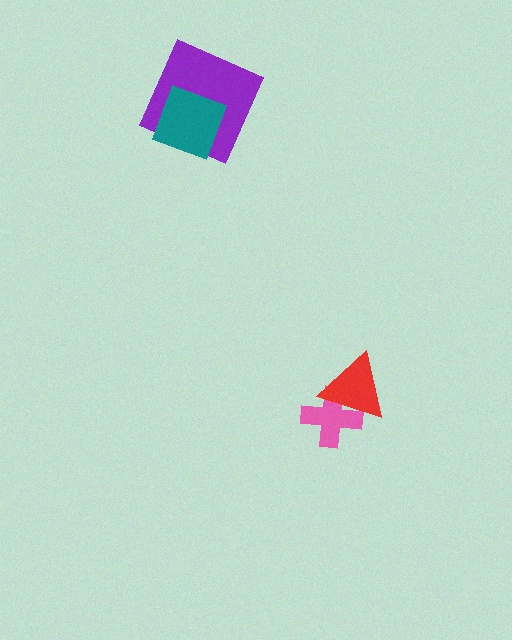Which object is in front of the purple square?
The teal diamond is in front of the purple square.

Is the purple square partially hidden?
Yes, it is partially covered by another shape.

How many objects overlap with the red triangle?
1 object overlaps with the red triangle.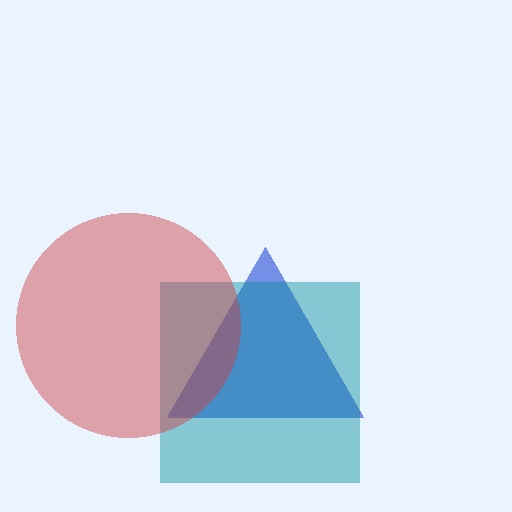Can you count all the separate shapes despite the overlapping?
Yes, there are 3 separate shapes.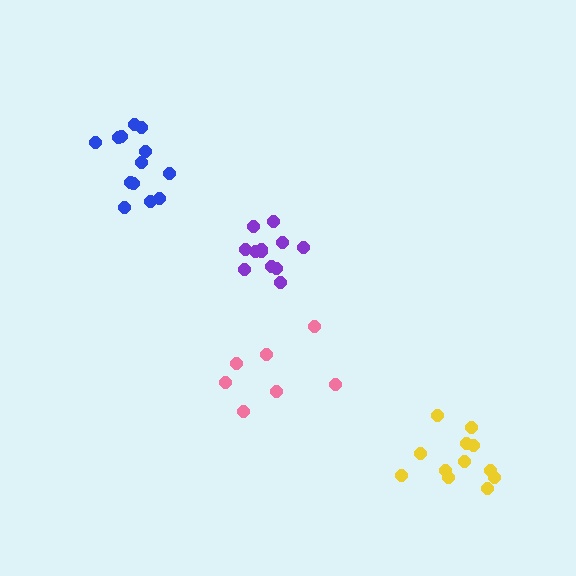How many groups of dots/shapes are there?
There are 4 groups.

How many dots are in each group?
Group 1: 12 dots, Group 2: 12 dots, Group 3: 7 dots, Group 4: 13 dots (44 total).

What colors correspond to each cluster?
The clusters are colored: yellow, purple, pink, blue.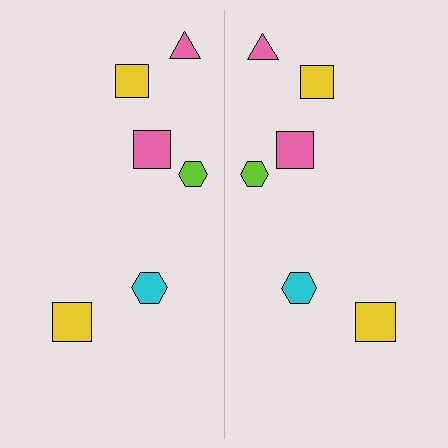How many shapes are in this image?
There are 12 shapes in this image.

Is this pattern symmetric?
Yes, this pattern has bilateral (reflection) symmetry.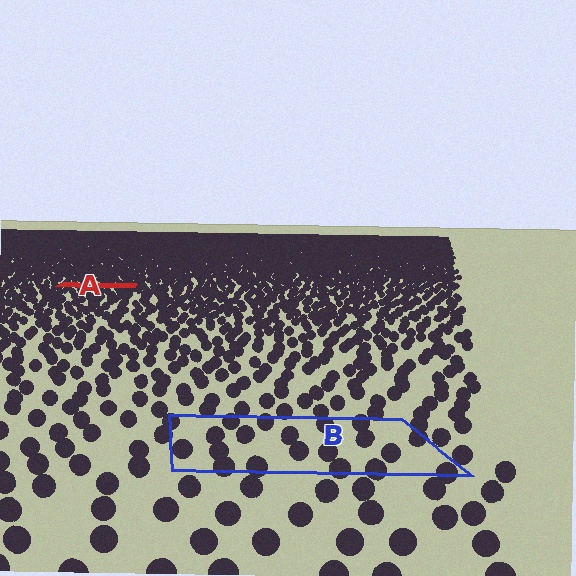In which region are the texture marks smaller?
The texture marks are smaller in region A, because it is farther away.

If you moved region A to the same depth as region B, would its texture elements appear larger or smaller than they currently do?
They would appear larger. At a closer depth, the same texture elements are projected at a bigger on-screen size.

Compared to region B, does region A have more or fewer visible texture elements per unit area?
Region A has more texture elements per unit area — they are packed more densely because it is farther away.